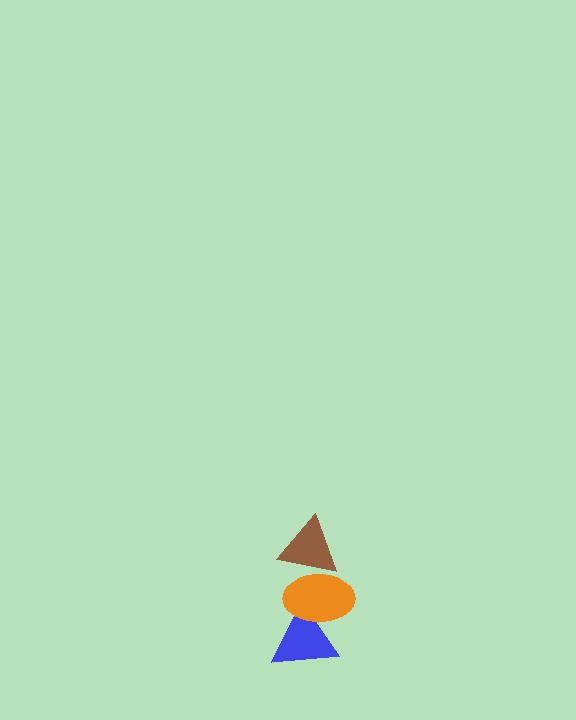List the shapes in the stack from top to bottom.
From top to bottom: the brown triangle, the orange ellipse, the blue triangle.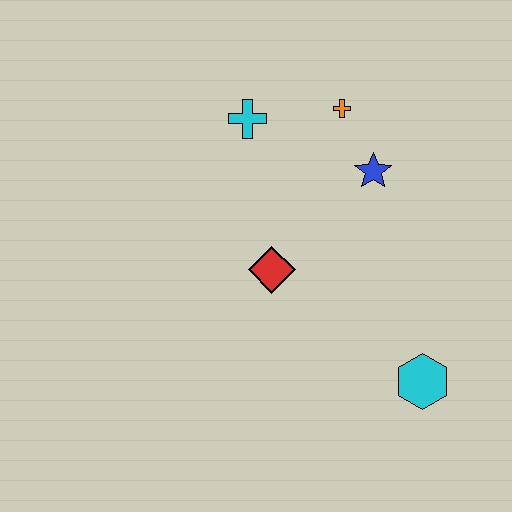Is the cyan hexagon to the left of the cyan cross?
No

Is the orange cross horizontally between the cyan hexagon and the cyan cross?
Yes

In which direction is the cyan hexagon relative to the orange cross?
The cyan hexagon is below the orange cross.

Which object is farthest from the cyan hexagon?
The cyan cross is farthest from the cyan hexagon.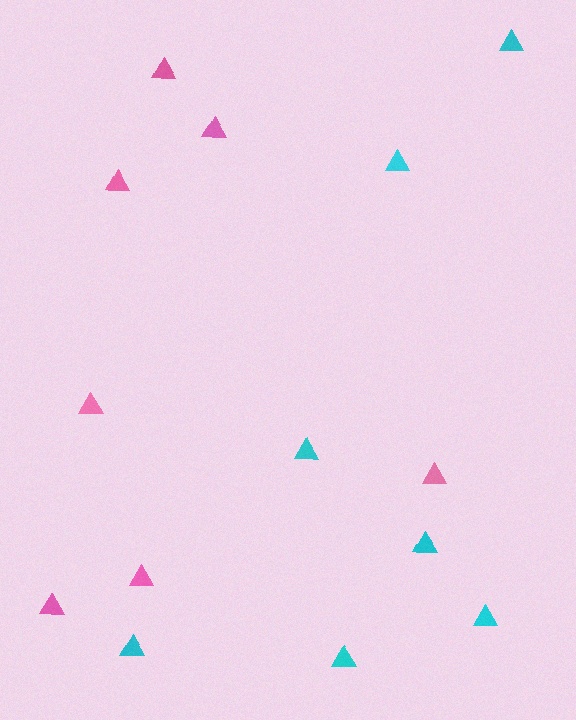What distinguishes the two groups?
There are 2 groups: one group of cyan triangles (7) and one group of pink triangles (7).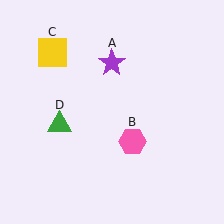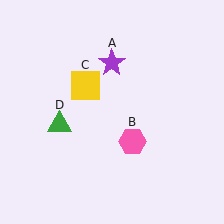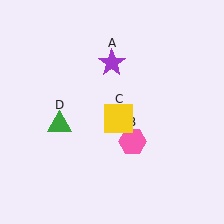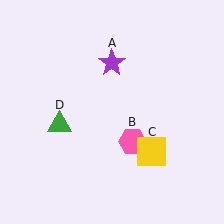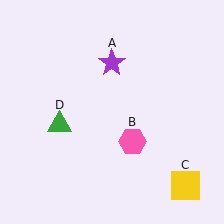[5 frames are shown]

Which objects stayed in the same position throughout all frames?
Purple star (object A) and pink hexagon (object B) and green triangle (object D) remained stationary.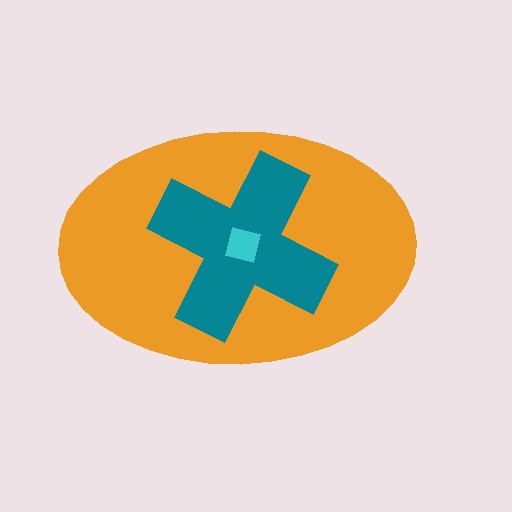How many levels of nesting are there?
3.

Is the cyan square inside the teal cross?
Yes.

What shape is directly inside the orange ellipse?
The teal cross.